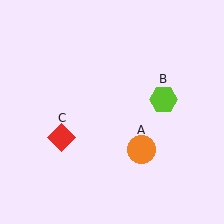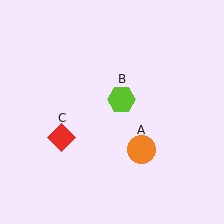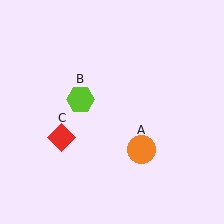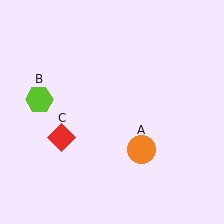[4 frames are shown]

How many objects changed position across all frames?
1 object changed position: lime hexagon (object B).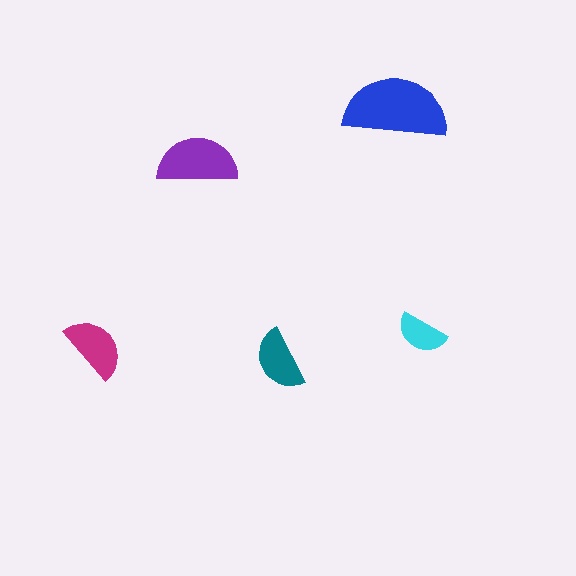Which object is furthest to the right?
The cyan semicircle is rightmost.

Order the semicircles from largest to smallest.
the blue one, the purple one, the magenta one, the teal one, the cyan one.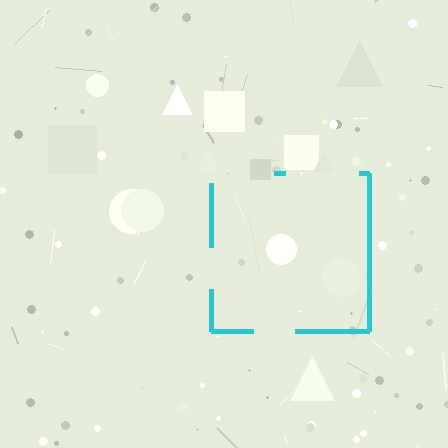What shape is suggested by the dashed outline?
The dashed outline suggests a square.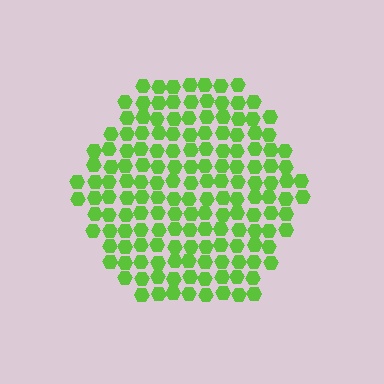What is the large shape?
The large shape is a hexagon.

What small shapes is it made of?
It is made of small hexagons.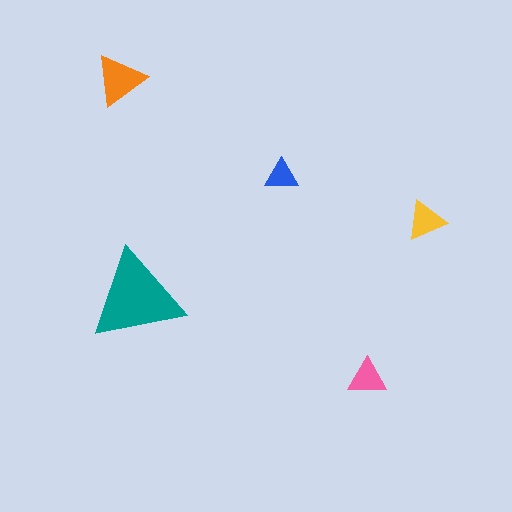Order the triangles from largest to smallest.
the teal one, the orange one, the yellow one, the pink one, the blue one.